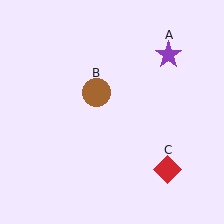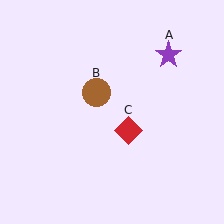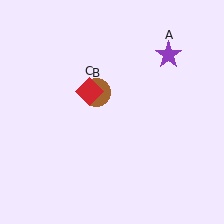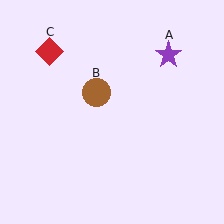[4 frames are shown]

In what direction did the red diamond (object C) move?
The red diamond (object C) moved up and to the left.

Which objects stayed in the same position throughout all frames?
Purple star (object A) and brown circle (object B) remained stationary.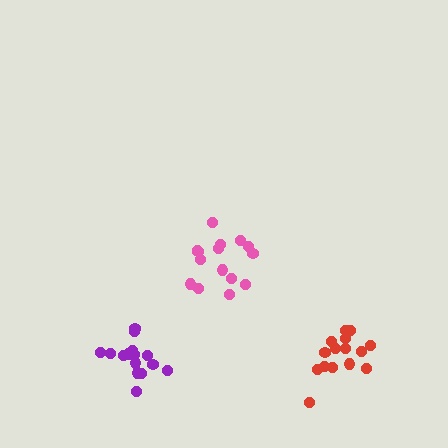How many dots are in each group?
Group 1: 15 dots, Group 2: 15 dots, Group 3: 16 dots (46 total).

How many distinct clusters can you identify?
There are 3 distinct clusters.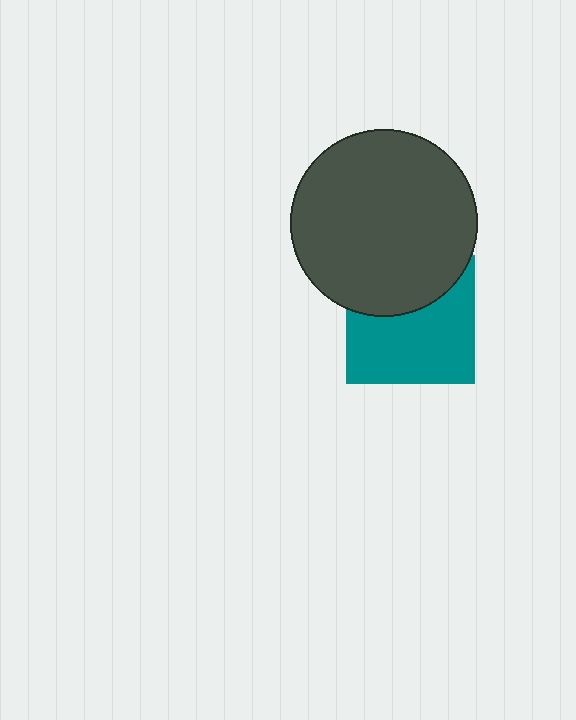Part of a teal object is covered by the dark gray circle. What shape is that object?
It is a square.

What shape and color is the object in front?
The object in front is a dark gray circle.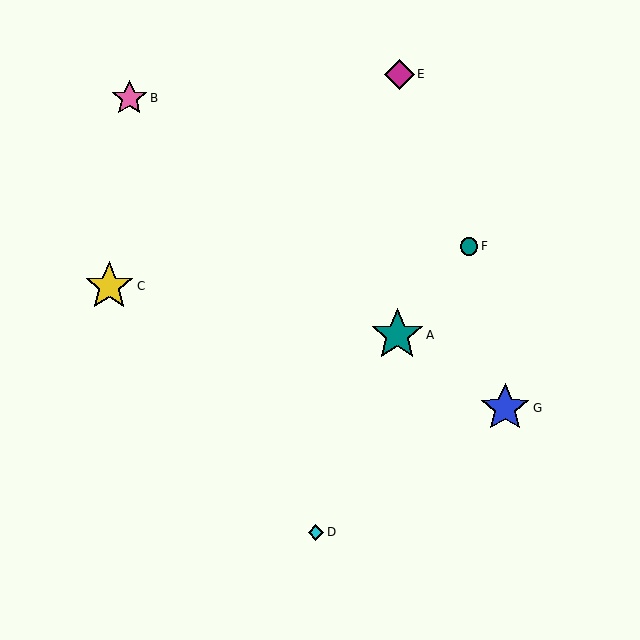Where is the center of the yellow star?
The center of the yellow star is at (109, 286).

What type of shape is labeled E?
Shape E is a magenta diamond.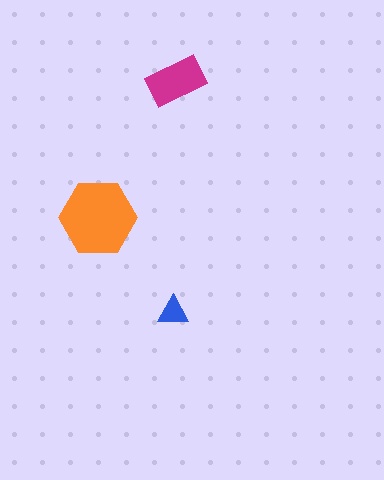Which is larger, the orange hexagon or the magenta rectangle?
The orange hexagon.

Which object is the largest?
The orange hexagon.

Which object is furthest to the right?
The magenta rectangle is rightmost.